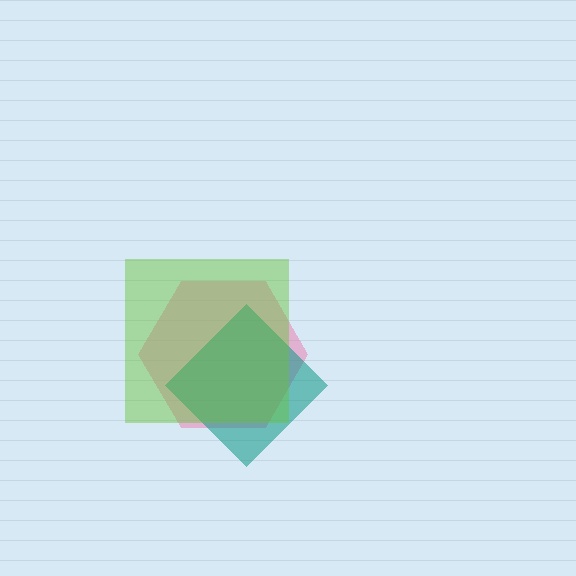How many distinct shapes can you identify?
There are 3 distinct shapes: a pink hexagon, a teal diamond, a lime square.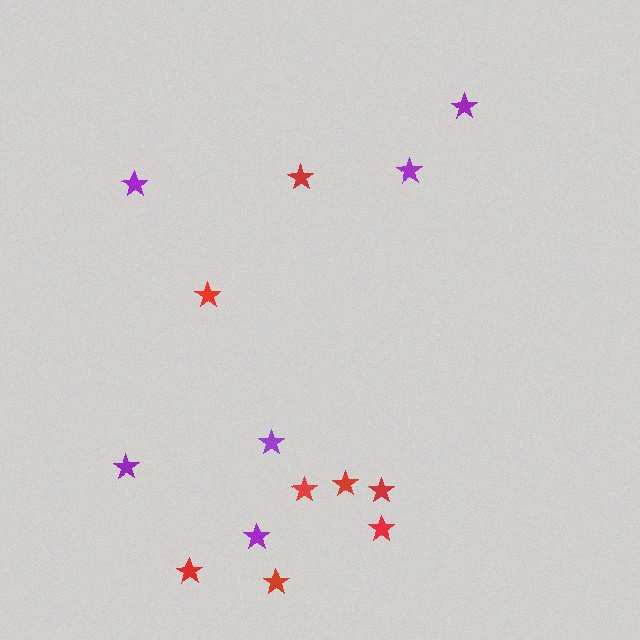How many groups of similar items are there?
There are 2 groups: one group of red stars (8) and one group of purple stars (6).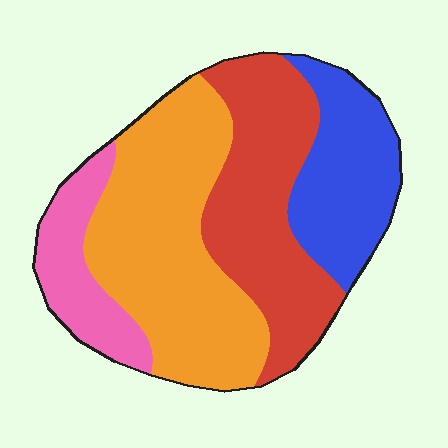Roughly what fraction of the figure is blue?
Blue takes up less than a quarter of the figure.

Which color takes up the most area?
Orange, at roughly 40%.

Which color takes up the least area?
Pink, at roughly 15%.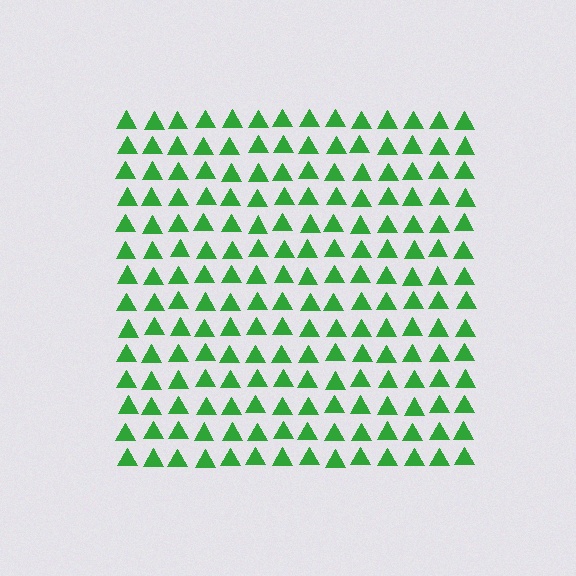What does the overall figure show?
The overall figure shows a square.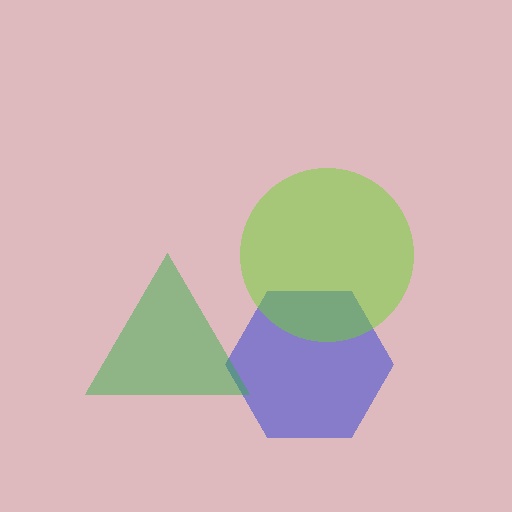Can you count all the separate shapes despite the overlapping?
Yes, there are 3 separate shapes.